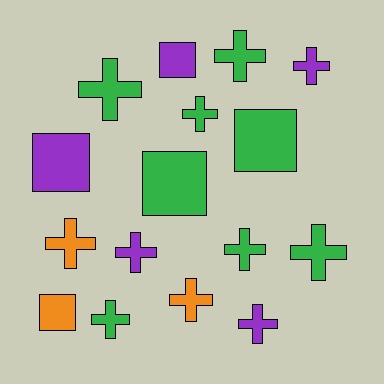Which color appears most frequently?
Green, with 8 objects.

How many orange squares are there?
There is 1 orange square.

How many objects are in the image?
There are 16 objects.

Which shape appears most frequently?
Cross, with 11 objects.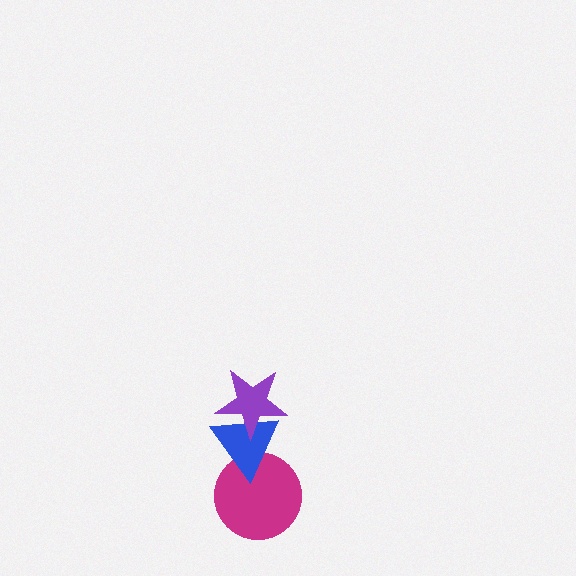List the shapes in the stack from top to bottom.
From top to bottom: the purple star, the blue triangle, the magenta circle.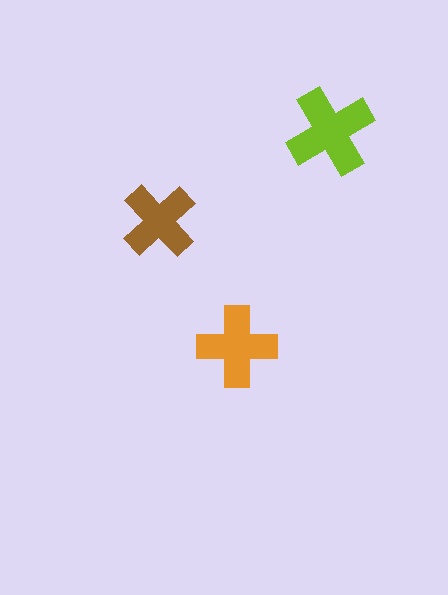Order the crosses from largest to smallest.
the lime one, the orange one, the brown one.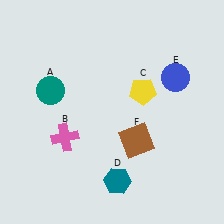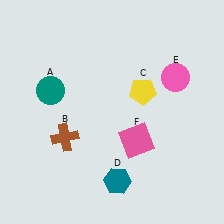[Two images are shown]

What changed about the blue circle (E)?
In Image 1, E is blue. In Image 2, it changed to pink.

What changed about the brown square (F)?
In Image 1, F is brown. In Image 2, it changed to pink.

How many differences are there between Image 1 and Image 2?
There are 3 differences between the two images.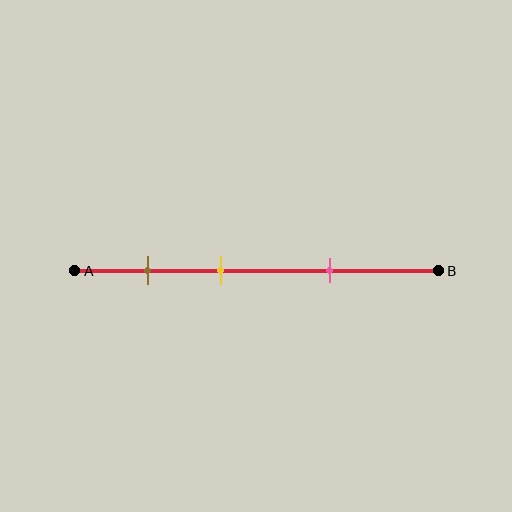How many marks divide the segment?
There are 3 marks dividing the segment.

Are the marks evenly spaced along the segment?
Yes, the marks are approximately evenly spaced.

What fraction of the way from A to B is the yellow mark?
The yellow mark is approximately 40% (0.4) of the way from A to B.